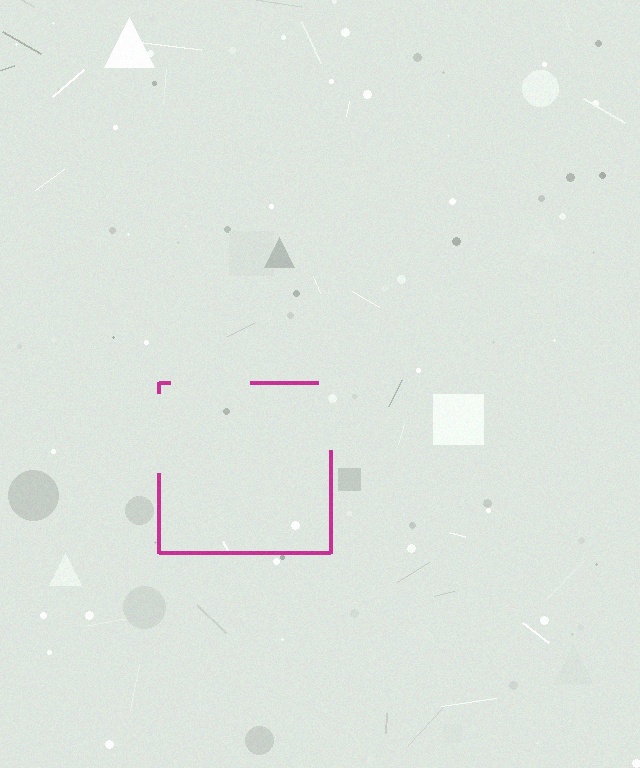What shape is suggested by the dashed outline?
The dashed outline suggests a square.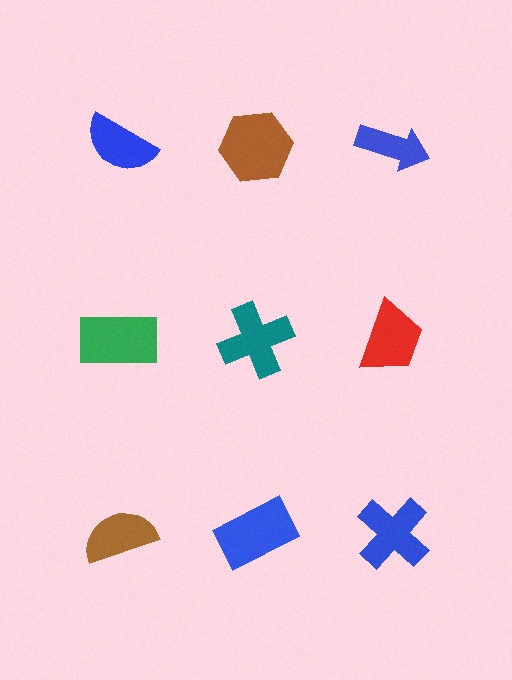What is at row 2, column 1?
A green rectangle.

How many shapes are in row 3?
3 shapes.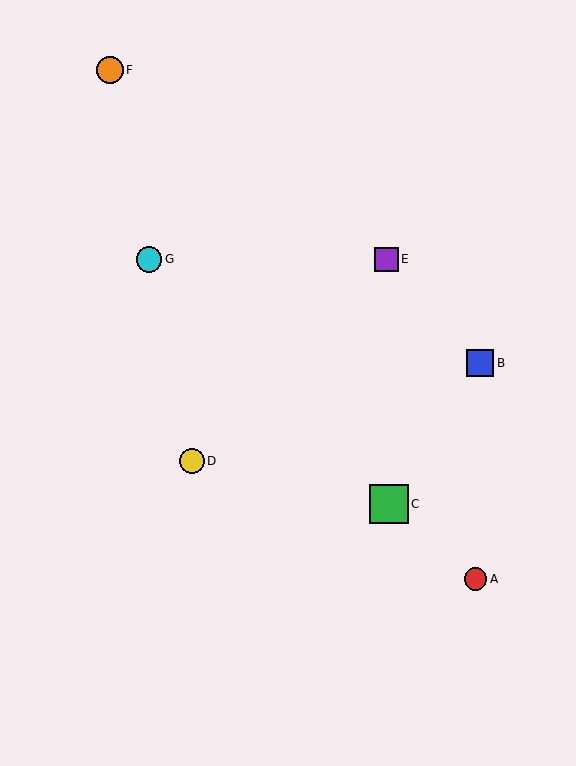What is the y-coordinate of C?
Object C is at y≈504.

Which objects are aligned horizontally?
Objects E, G are aligned horizontally.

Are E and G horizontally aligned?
Yes, both are at y≈259.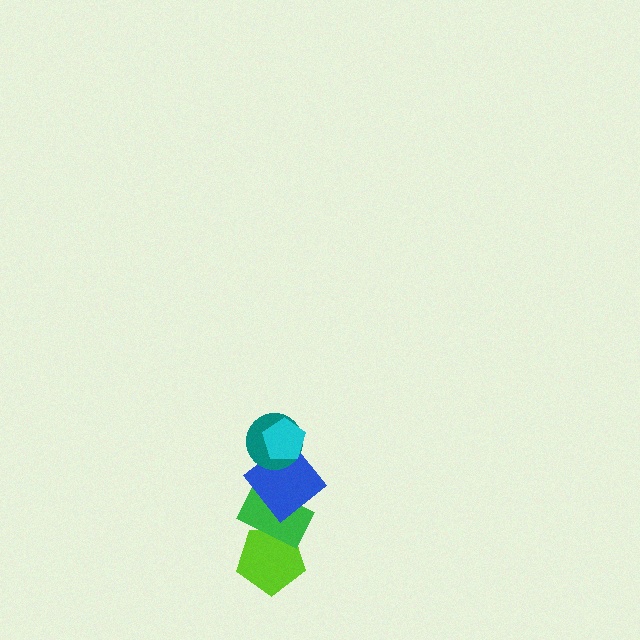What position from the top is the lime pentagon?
The lime pentagon is 5th from the top.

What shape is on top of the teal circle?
The cyan pentagon is on top of the teal circle.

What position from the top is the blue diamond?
The blue diamond is 3rd from the top.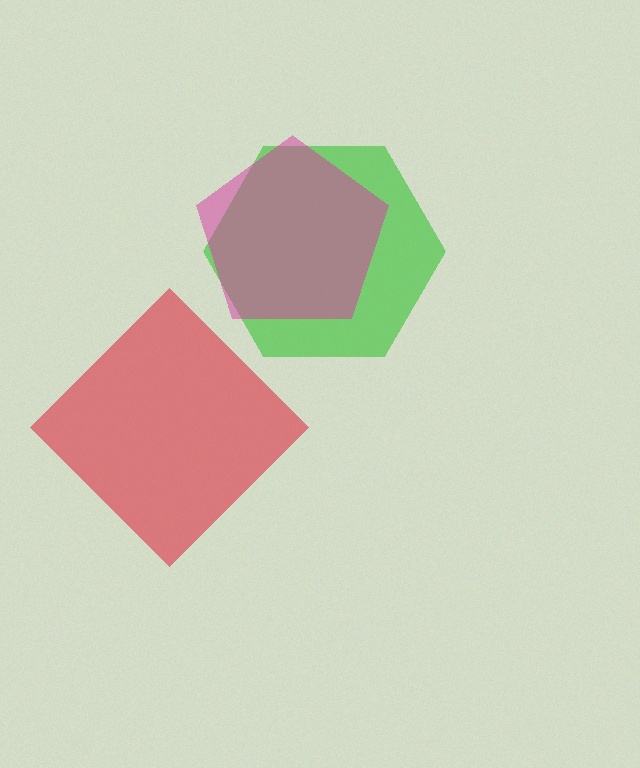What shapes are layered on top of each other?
The layered shapes are: a red diamond, a green hexagon, a magenta pentagon.